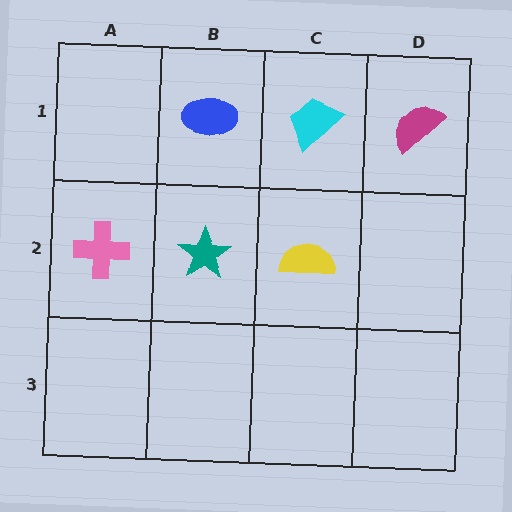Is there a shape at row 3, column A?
No, that cell is empty.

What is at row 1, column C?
A cyan trapezoid.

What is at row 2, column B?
A teal star.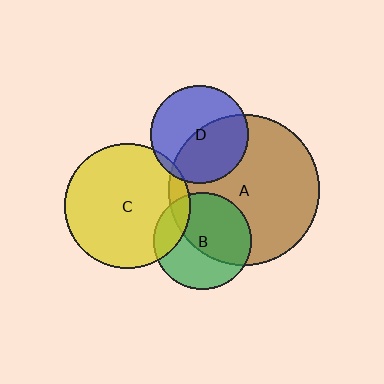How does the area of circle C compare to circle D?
Approximately 1.6 times.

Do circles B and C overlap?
Yes.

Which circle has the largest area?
Circle A (brown).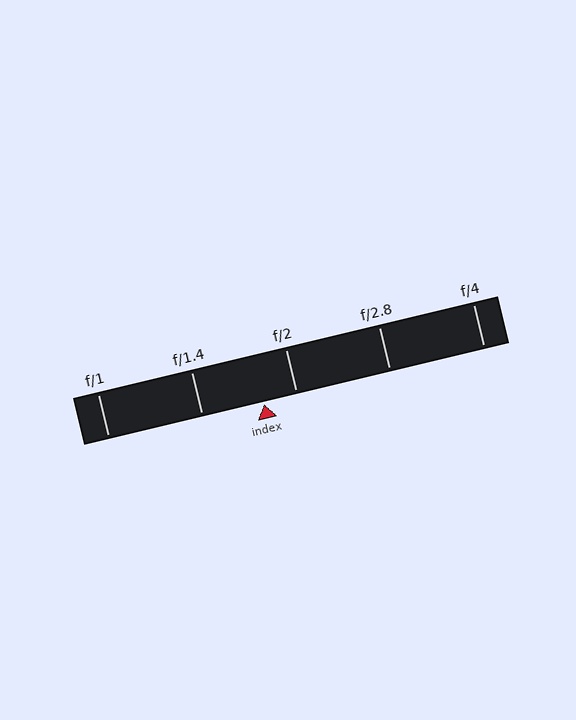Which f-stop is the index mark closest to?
The index mark is closest to f/2.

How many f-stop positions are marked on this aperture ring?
There are 5 f-stop positions marked.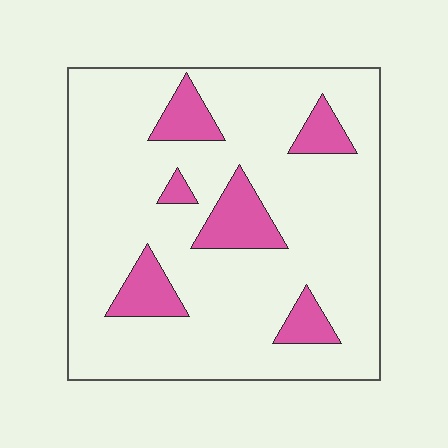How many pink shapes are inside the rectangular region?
6.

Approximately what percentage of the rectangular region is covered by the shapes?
Approximately 15%.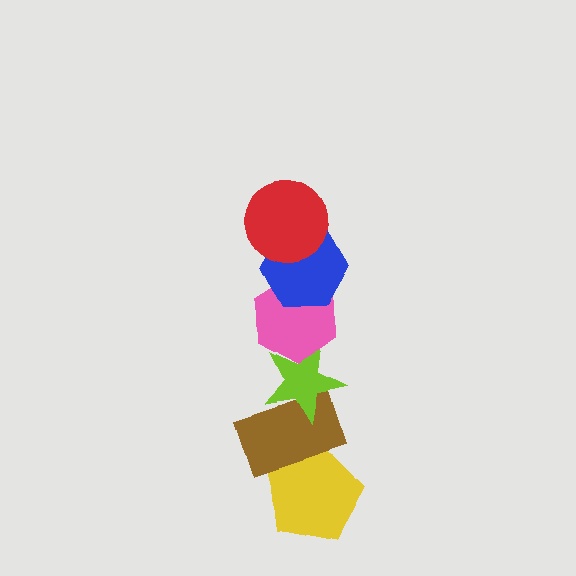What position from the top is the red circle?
The red circle is 1st from the top.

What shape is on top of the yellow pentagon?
The brown rectangle is on top of the yellow pentagon.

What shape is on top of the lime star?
The pink hexagon is on top of the lime star.